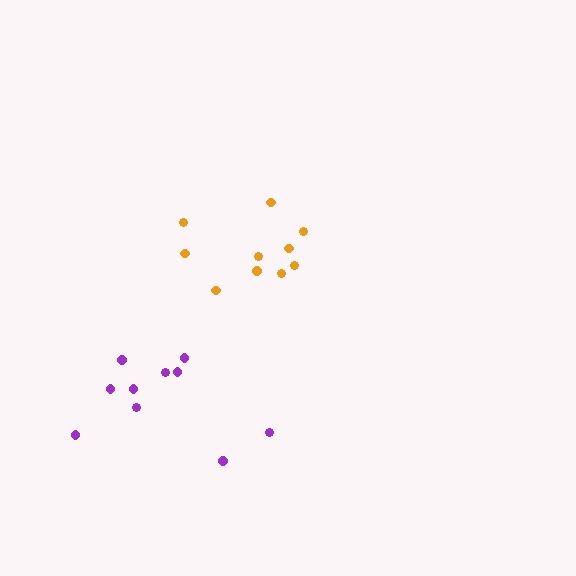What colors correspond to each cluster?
The clusters are colored: purple, orange.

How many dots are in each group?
Group 1: 10 dots, Group 2: 10 dots (20 total).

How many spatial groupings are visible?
There are 2 spatial groupings.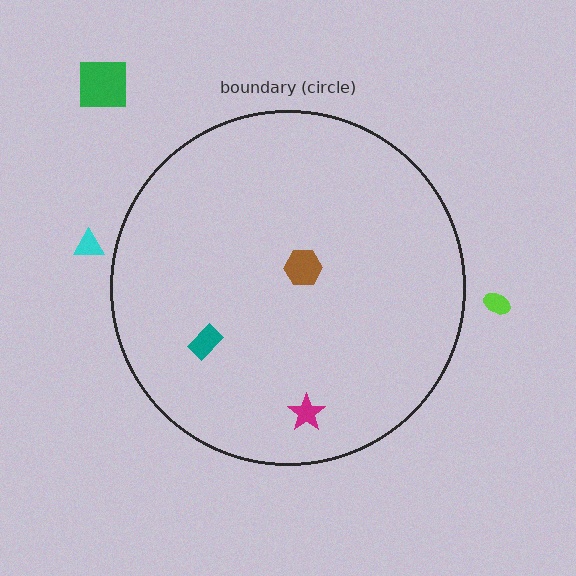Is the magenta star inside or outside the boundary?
Inside.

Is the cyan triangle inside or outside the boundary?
Outside.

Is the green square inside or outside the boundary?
Outside.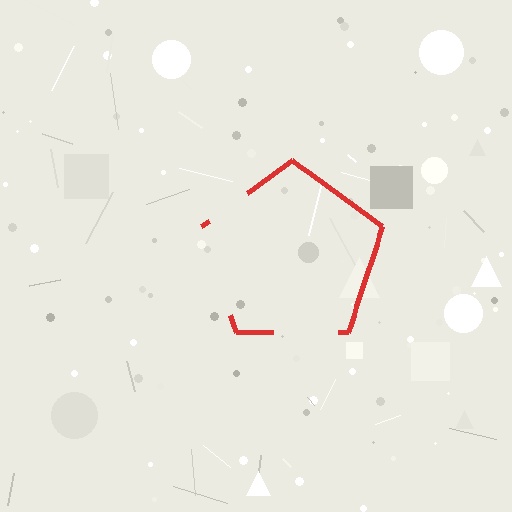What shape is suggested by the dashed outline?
The dashed outline suggests a pentagon.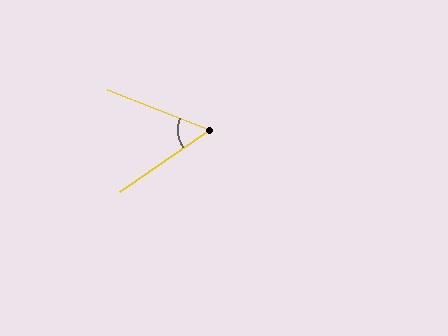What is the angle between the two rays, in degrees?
Approximately 56 degrees.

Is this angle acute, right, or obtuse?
It is acute.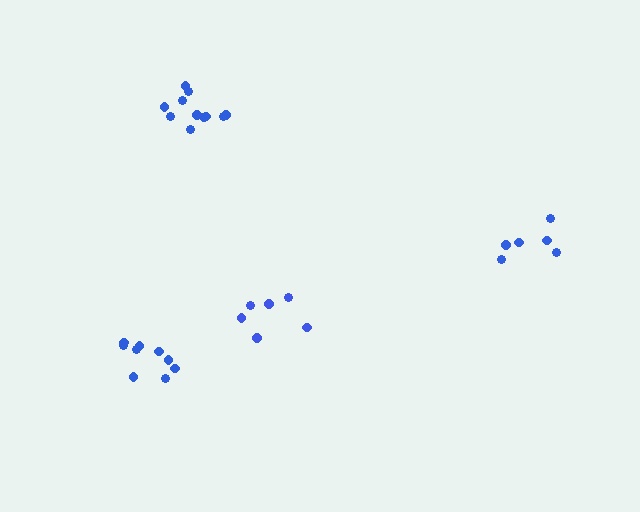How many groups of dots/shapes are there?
There are 4 groups.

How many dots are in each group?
Group 1: 6 dots, Group 2: 9 dots, Group 3: 11 dots, Group 4: 6 dots (32 total).